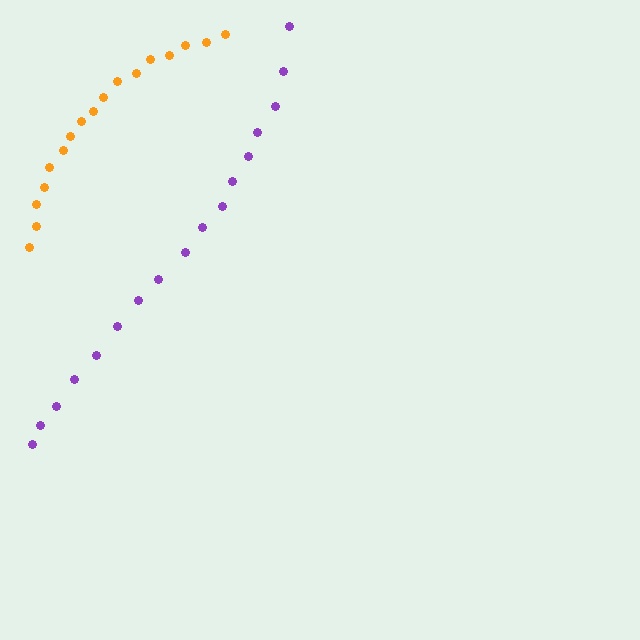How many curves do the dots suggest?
There are 2 distinct paths.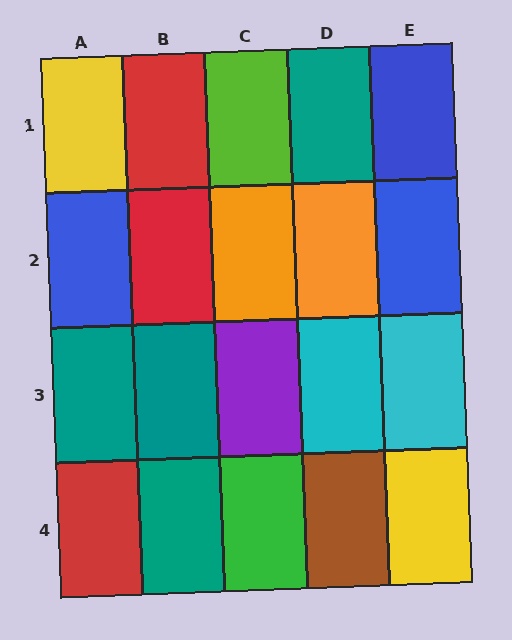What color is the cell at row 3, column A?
Teal.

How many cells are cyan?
2 cells are cyan.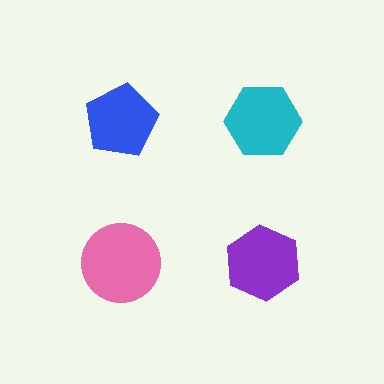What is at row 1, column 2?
A cyan hexagon.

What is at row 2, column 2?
A purple hexagon.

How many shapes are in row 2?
2 shapes.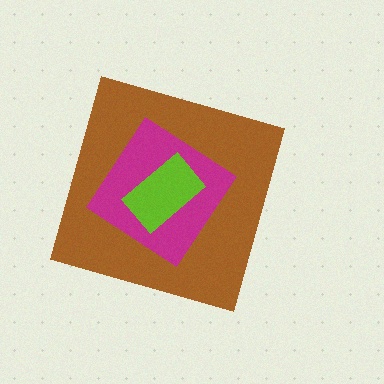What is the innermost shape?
The lime rectangle.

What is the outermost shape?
The brown diamond.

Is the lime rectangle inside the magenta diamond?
Yes.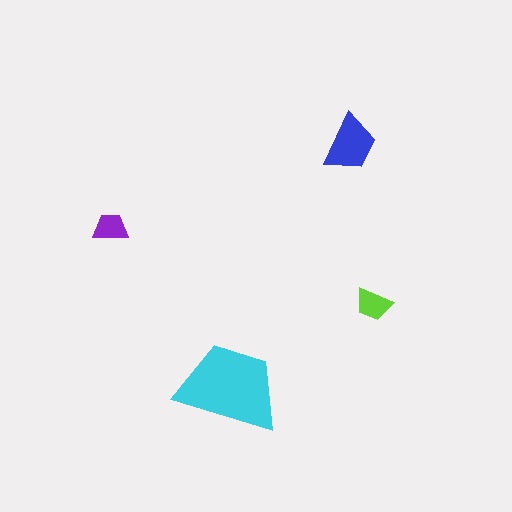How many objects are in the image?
There are 4 objects in the image.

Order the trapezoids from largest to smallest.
the cyan one, the blue one, the lime one, the purple one.